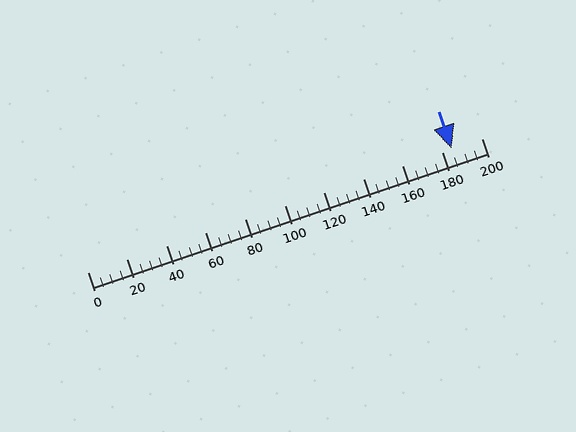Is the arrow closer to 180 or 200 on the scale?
The arrow is closer to 180.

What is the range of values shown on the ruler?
The ruler shows values from 0 to 200.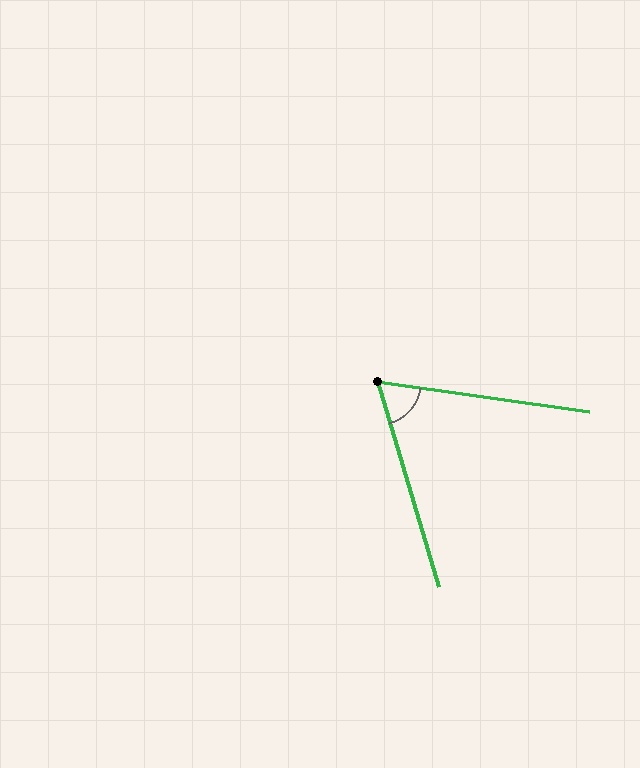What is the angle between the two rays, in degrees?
Approximately 65 degrees.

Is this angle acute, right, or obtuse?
It is acute.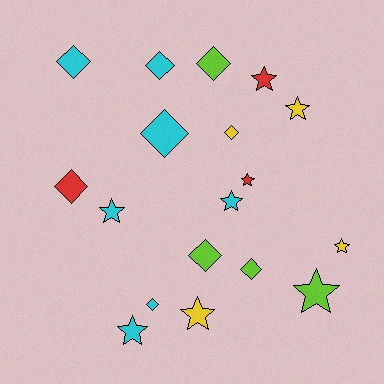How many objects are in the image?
There are 18 objects.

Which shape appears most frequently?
Star, with 9 objects.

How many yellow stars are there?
There are 3 yellow stars.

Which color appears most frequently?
Cyan, with 7 objects.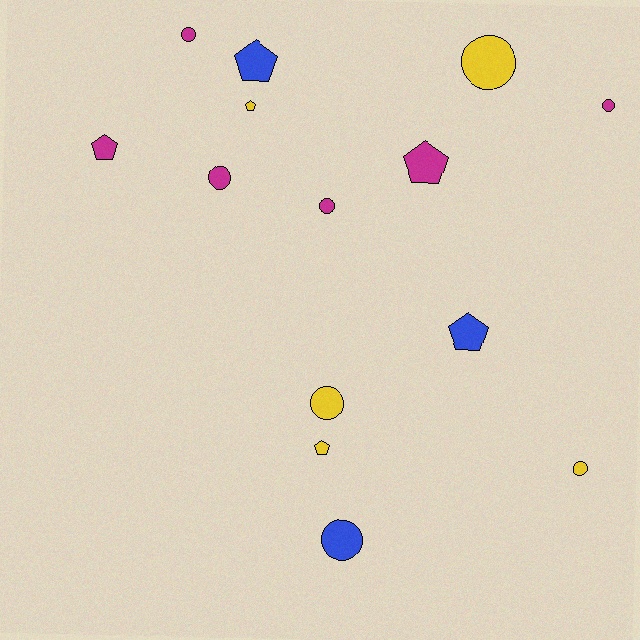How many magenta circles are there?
There are 4 magenta circles.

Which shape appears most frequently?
Circle, with 8 objects.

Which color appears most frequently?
Magenta, with 6 objects.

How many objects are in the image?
There are 14 objects.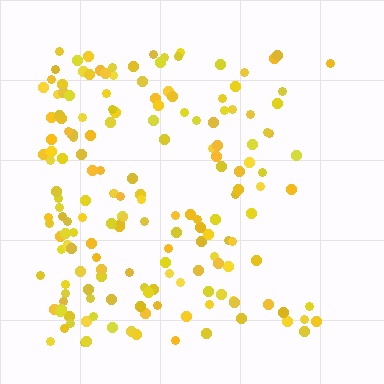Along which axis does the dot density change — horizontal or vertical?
Horizontal.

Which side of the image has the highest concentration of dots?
The left.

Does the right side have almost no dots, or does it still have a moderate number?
Still a moderate number, just noticeably fewer than the left.